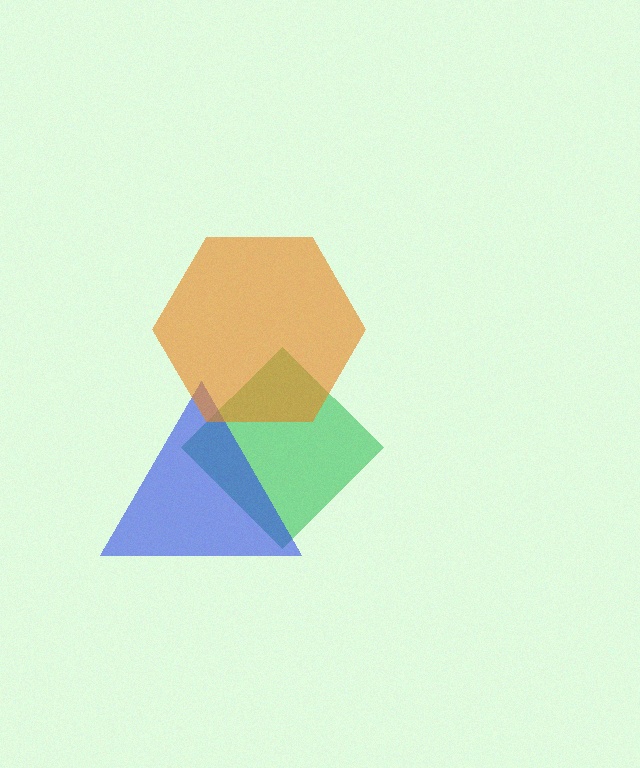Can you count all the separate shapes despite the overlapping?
Yes, there are 3 separate shapes.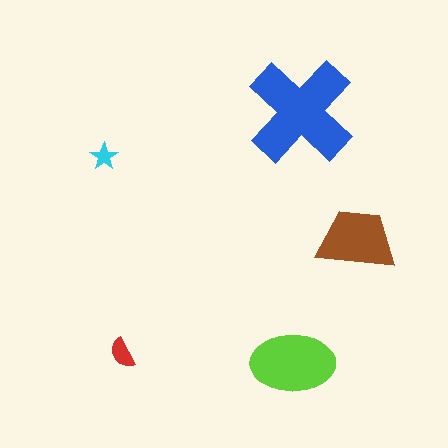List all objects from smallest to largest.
The cyan star, the red semicircle, the brown trapezoid, the lime ellipse, the blue cross.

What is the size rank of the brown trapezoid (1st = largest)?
3rd.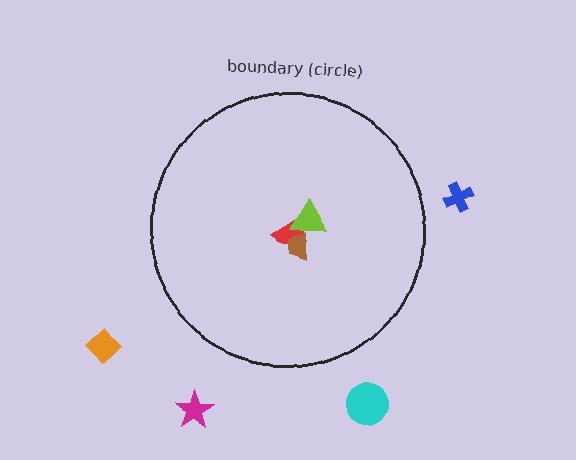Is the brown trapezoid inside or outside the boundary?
Inside.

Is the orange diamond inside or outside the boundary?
Outside.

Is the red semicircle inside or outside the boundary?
Inside.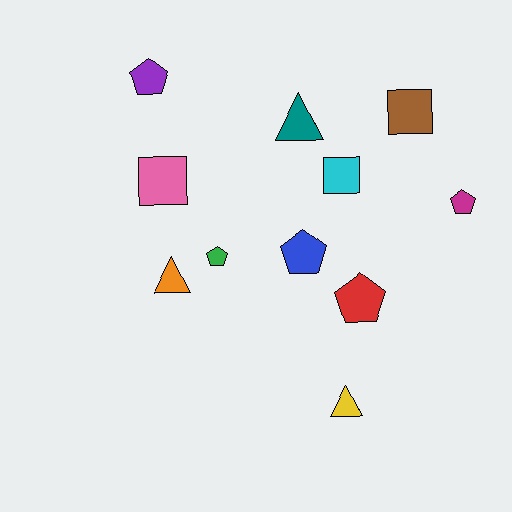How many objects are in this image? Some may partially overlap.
There are 11 objects.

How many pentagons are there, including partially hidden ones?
There are 5 pentagons.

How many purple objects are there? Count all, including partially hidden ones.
There is 1 purple object.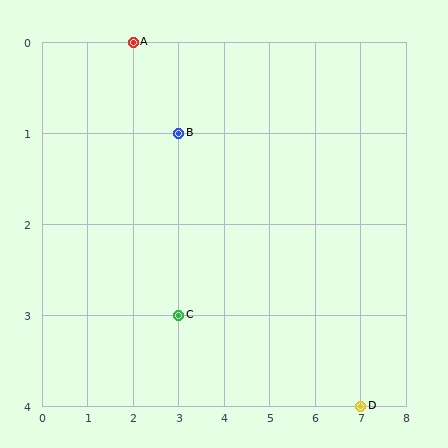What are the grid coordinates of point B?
Point B is at grid coordinates (3, 1).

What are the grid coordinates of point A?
Point A is at grid coordinates (2, 0).